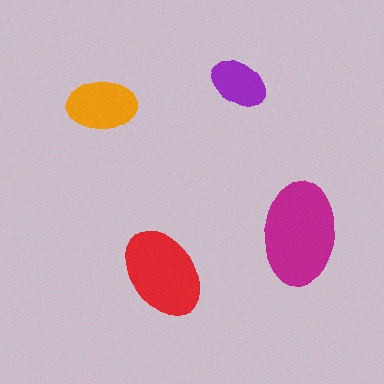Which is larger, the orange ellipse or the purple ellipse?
The orange one.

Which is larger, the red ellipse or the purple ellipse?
The red one.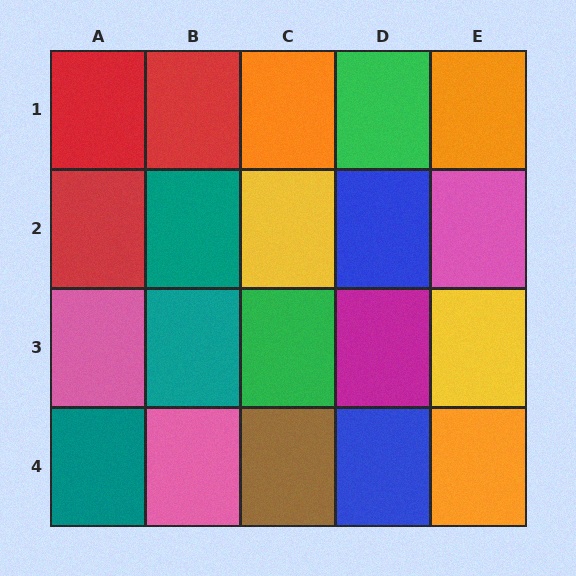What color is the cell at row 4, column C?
Brown.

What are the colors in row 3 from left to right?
Pink, teal, green, magenta, yellow.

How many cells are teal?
3 cells are teal.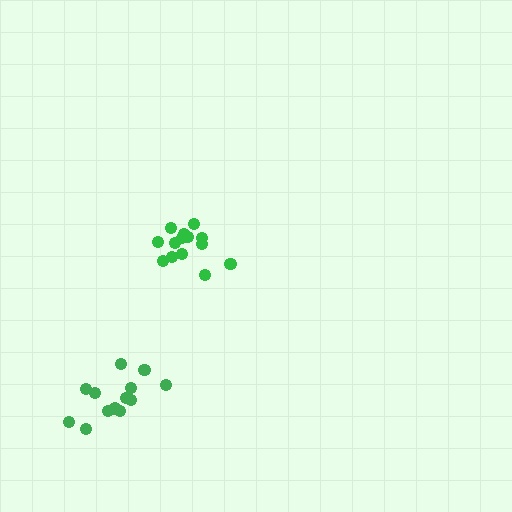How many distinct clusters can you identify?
There are 2 distinct clusters.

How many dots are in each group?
Group 1: 14 dots, Group 2: 14 dots (28 total).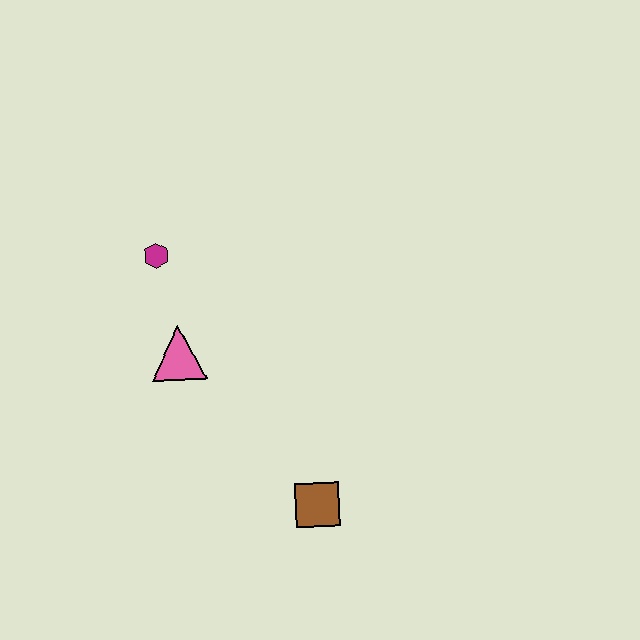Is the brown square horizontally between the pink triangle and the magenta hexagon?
No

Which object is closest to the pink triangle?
The magenta hexagon is closest to the pink triangle.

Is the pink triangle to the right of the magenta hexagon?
Yes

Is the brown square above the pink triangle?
No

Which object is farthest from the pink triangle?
The brown square is farthest from the pink triangle.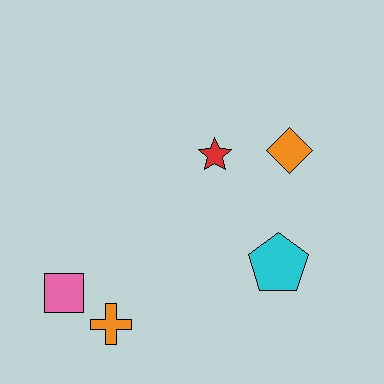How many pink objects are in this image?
There is 1 pink object.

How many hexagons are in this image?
There are no hexagons.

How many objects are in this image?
There are 5 objects.